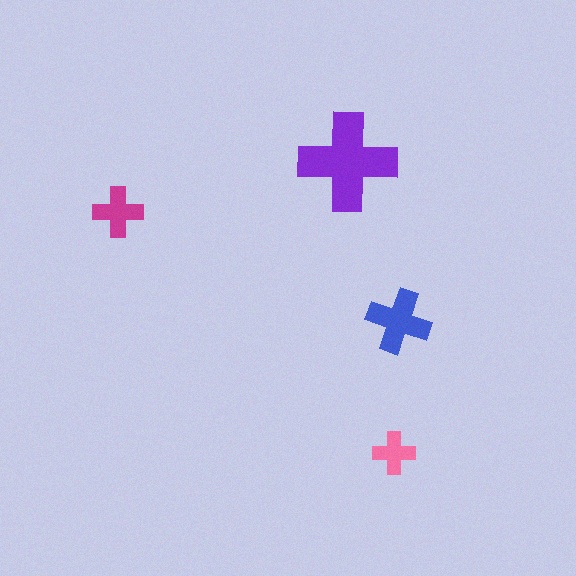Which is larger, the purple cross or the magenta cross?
The purple one.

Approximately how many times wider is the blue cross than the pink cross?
About 1.5 times wider.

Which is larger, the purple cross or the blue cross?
The purple one.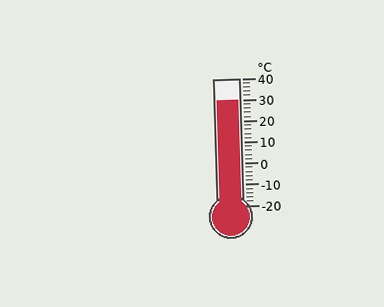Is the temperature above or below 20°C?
The temperature is above 20°C.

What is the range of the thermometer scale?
The thermometer scale ranges from -20°C to 40°C.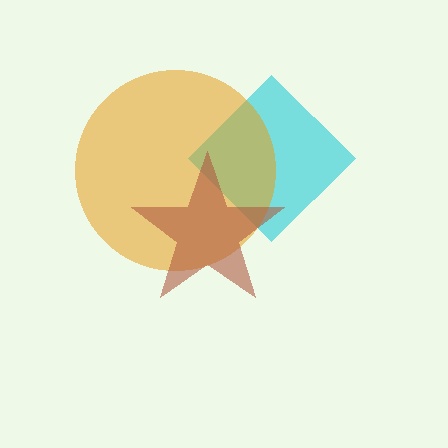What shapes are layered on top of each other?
The layered shapes are: a cyan diamond, an orange circle, a brown star.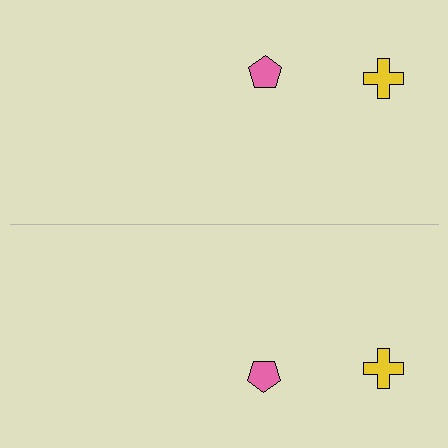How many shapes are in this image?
There are 4 shapes in this image.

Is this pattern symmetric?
Yes, this pattern has bilateral (reflection) symmetry.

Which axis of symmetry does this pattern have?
The pattern has a horizontal axis of symmetry running through the center of the image.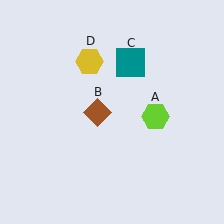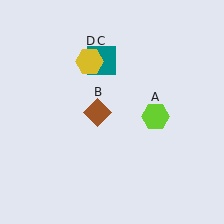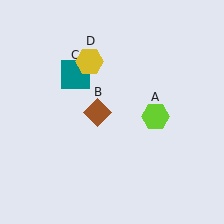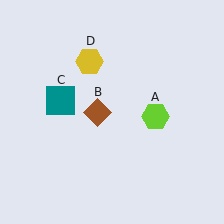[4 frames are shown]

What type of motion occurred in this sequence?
The teal square (object C) rotated counterclockwise around the center of the scene.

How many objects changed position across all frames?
1 object changed position: teal square (object C).